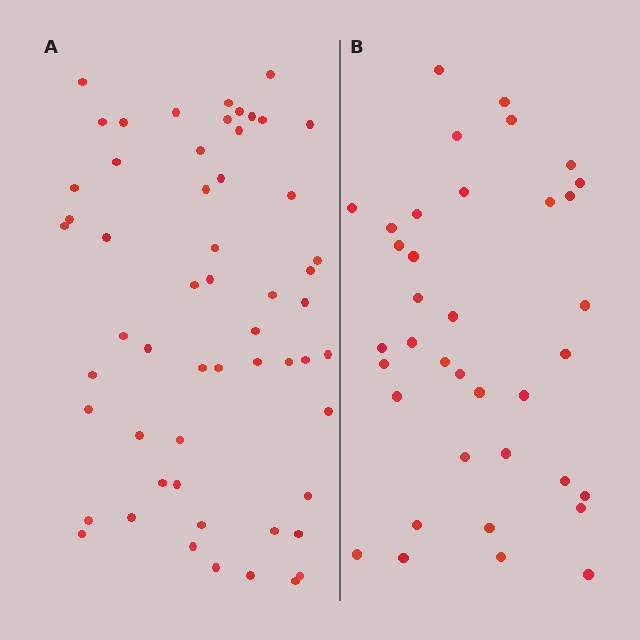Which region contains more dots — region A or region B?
Region A (the left region) has more dots.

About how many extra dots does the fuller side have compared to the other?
Region A has approximately 20 more dots than region B.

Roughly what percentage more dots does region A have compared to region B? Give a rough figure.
About 50% more.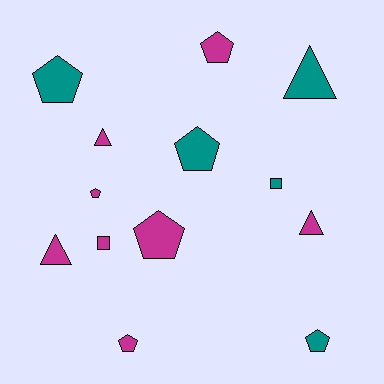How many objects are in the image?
There are 13 objects.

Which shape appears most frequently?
Pentagon, with 7 objects.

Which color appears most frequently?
Magenta, with 8 objects.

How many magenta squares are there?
There is 1 magenta square.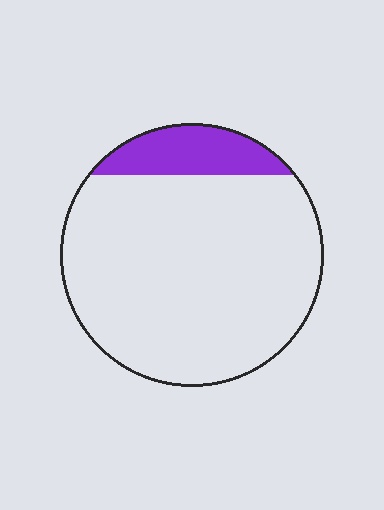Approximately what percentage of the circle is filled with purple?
Approximately 15%.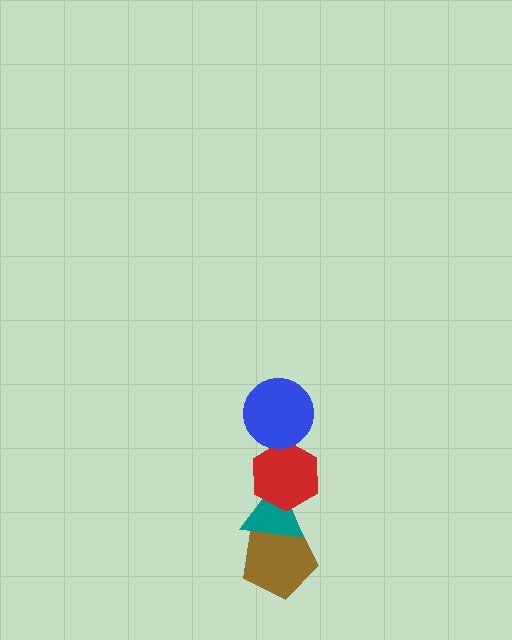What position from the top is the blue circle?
The blue circle is 1st from the top.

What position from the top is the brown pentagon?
The brown pentagon is 4th from the top.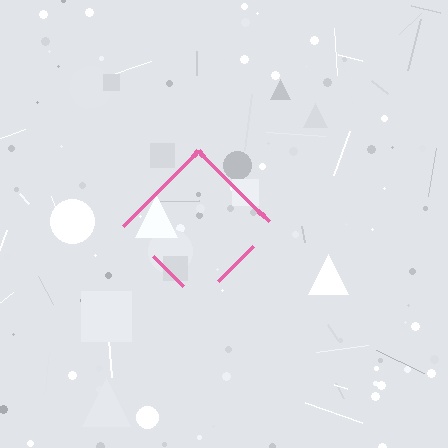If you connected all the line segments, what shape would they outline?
They would outline a diamond.